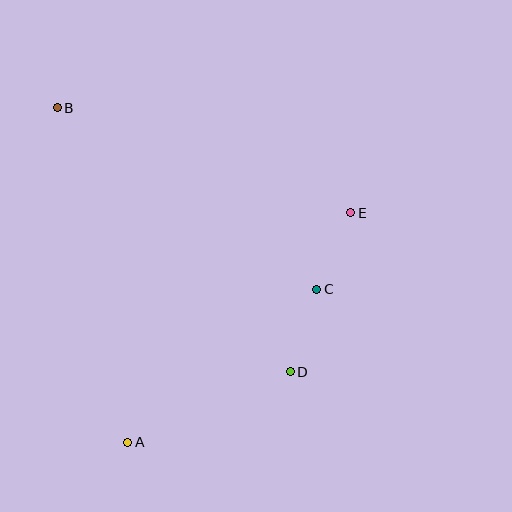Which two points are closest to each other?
Points C and E are closest to each other.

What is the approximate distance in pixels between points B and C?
The distance between B and C is approximately 317 pixels.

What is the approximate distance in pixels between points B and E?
The distance between B and E is approximately 311 pixels.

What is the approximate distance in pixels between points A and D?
The distance between A and D is approximately 177 pixels.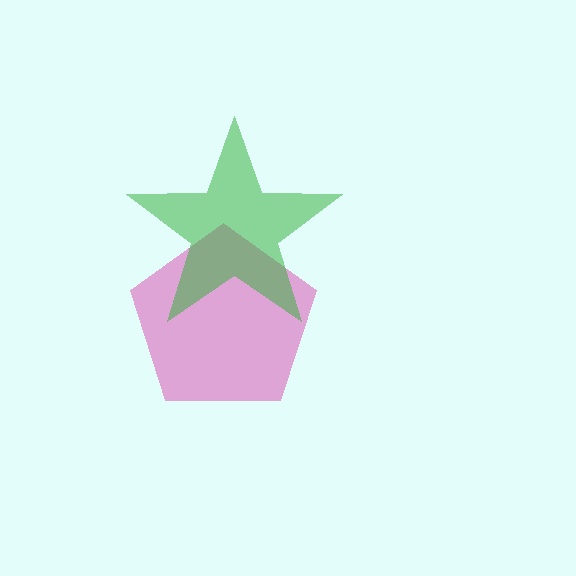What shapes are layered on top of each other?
The layered shapes are: a pink pentagon, a green star.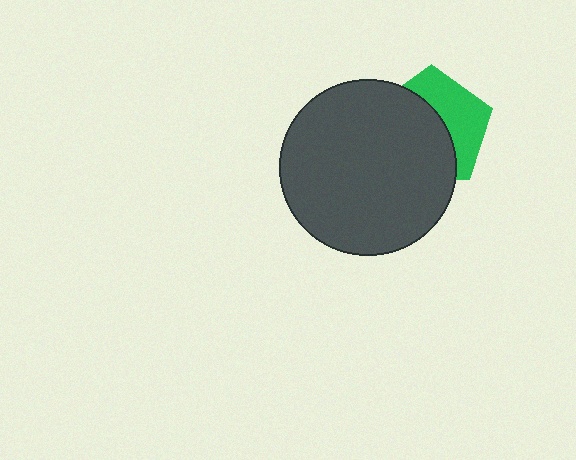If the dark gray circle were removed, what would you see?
You would see the complete green pentagon.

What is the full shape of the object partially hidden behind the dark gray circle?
The partially hidden object is a green pentagon.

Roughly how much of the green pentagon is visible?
A small part of it is visible (roughly 42%).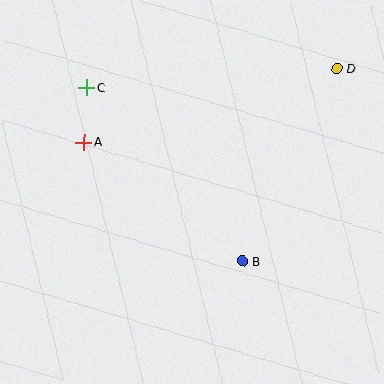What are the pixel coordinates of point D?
Point D is at (337, 69).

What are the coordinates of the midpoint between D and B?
The midpoint between D and B is at (289, 165).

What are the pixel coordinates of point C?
Point C is at (87, 88).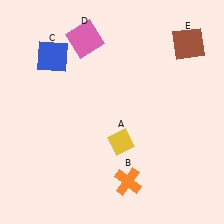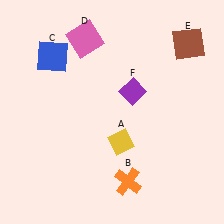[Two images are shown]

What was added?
A purple diamond (F) was added in Image 2.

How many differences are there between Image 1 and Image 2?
There is 1 difference between the two images.